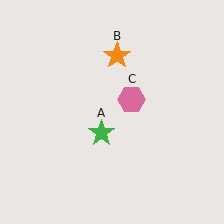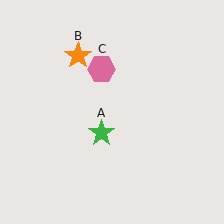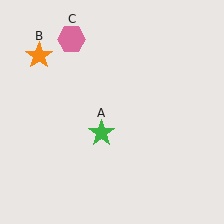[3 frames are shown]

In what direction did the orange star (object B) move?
The orange star (object B) moved left.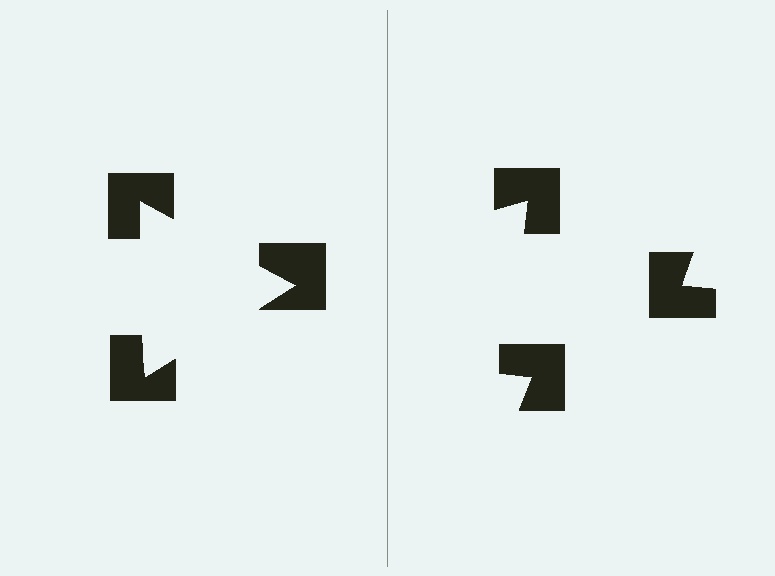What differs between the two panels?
The notched squares are positioned identically on both sides; only the wedge orientations differ. On the left they align to a triangle; on the right they are misaligned.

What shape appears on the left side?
An illusory triangle.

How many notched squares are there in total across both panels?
6 — 3 on each side.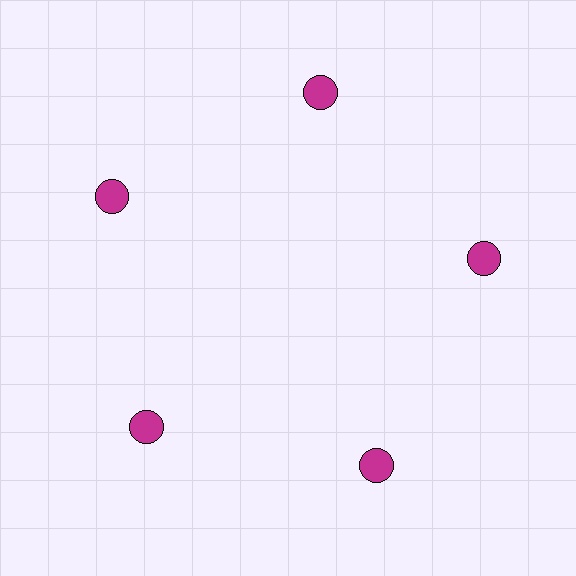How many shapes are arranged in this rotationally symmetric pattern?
There are 5 shapes, arranged in 5 groups of 1.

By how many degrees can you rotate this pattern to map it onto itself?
The pattern maps onto itself every 72 degrees of rotation.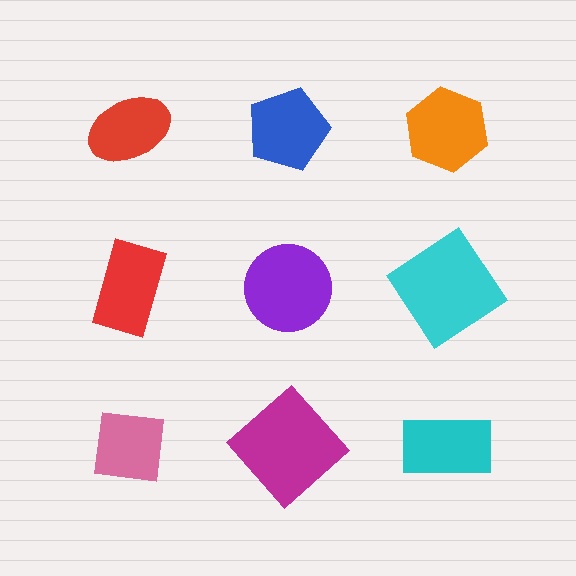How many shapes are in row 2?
3 shapes.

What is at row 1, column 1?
A red ellipse.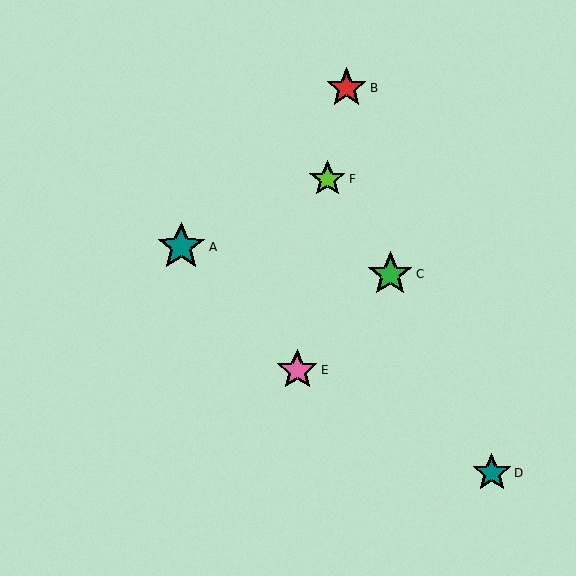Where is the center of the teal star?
The center of the teal star is at (492, 473).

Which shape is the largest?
The teal star (labeled A) is the largest.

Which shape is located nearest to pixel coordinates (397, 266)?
The green star (labeled C) at (390, 274) is nearest to that location.